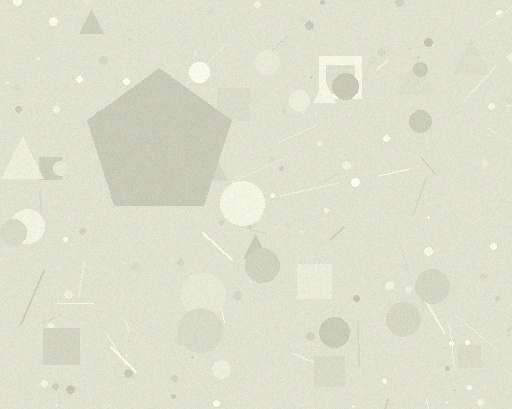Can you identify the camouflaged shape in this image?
The camouflaged shape is a pentagon.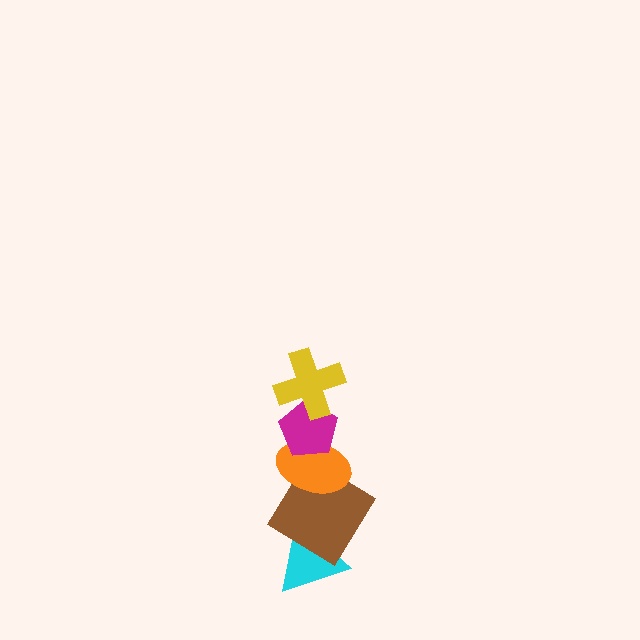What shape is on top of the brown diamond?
The orange ellipse is on top of the brown diamond.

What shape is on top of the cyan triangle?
The brown diamond is on top of the cyan triangle.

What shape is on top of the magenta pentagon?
The yellow cross is on top of the magenta pentagon.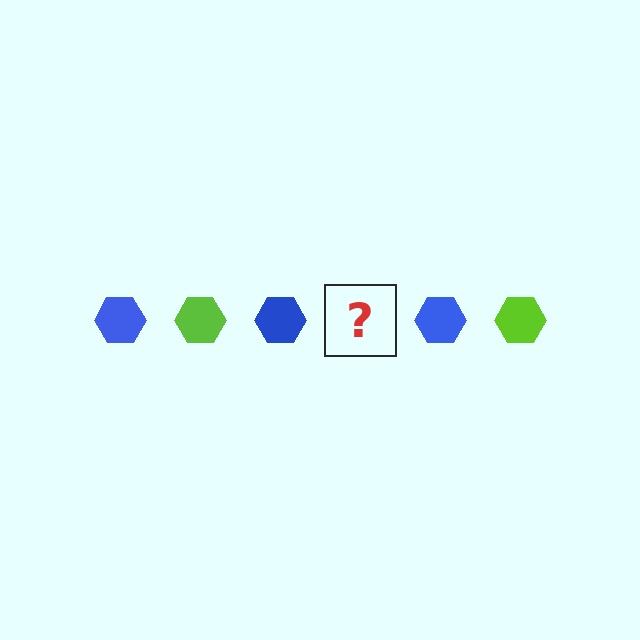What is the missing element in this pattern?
The missing element is a lime hexagon.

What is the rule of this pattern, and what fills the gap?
The rule is that the pattern cycles through blue, lime hexagons. The gap should be filled with a lime hexagon.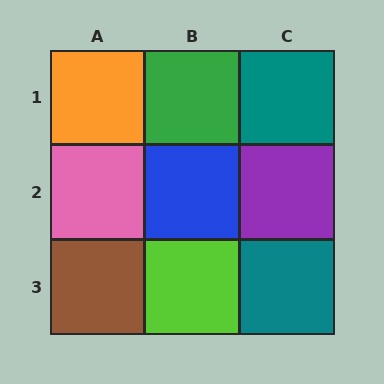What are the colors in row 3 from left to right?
Brown, lime, teal.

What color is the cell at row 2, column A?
Pink.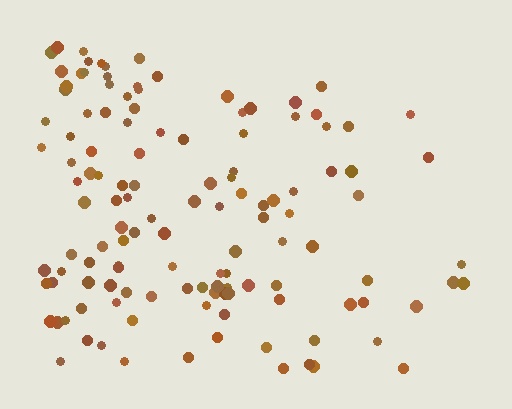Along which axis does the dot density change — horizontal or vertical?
Horizontal.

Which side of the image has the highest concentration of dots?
The left.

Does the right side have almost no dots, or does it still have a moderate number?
Still a moderate number, just noticeably fewer than the left.